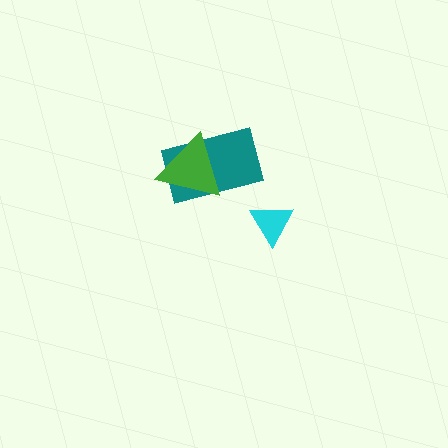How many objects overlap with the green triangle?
1 object overlaps with the green triangle.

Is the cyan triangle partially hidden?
No, no other shape covers it.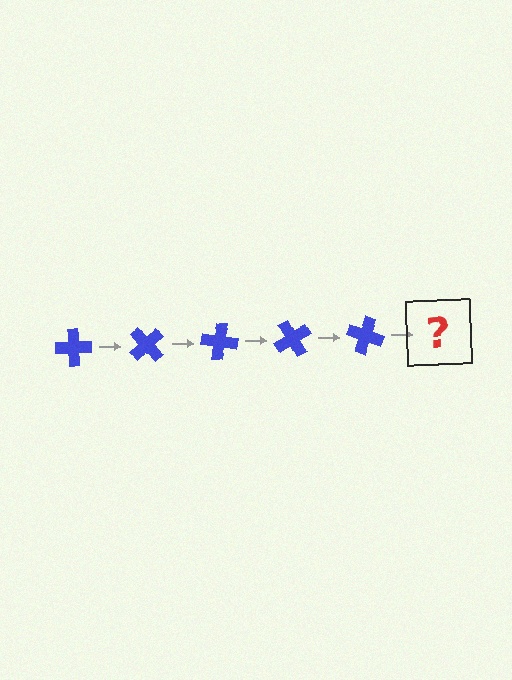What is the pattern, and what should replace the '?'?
The pattern is that the cross rotates 50 degrees each step. The '?' should be a blue cross rotated 250 degrees.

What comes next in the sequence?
The next element should be a blue cross rotated 250 degrees.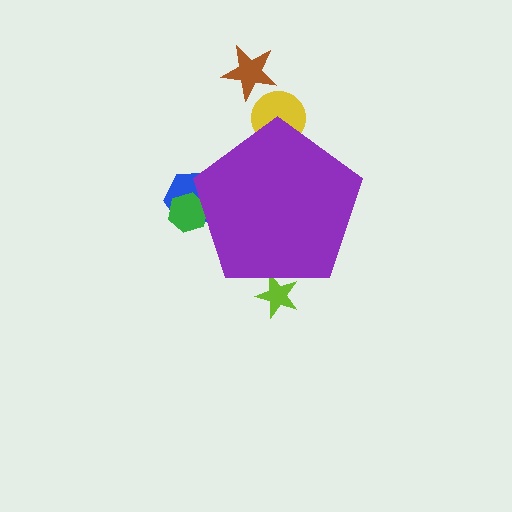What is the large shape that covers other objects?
A purple pentagon.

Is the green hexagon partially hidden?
Yes, the green hexagon is partially hidden behind the purple pentagon.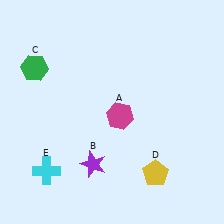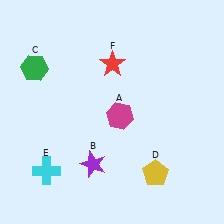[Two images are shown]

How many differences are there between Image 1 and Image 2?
There is 1 difference between the two images.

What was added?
A red star (F) was added in Image 2.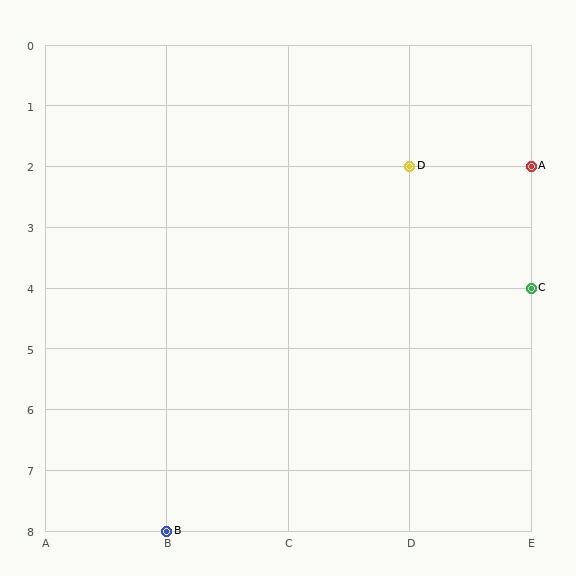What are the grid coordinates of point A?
Point A is at grid coordinates (E, 2).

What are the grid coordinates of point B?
Point B is at grid coordinates (B, 8).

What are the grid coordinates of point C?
Point C is at grid coordinates (E, 4).